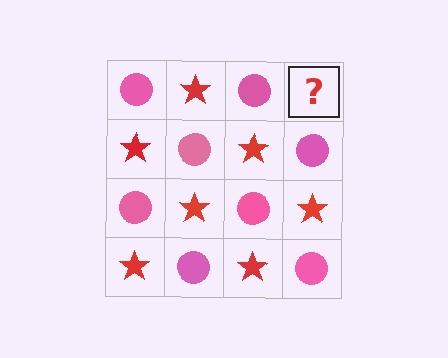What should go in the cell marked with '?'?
The missing cell should contain a red star.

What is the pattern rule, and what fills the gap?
The rule is that it alternates pink circle and red star in a checkerboard pattern. The gap should be filled with a red star.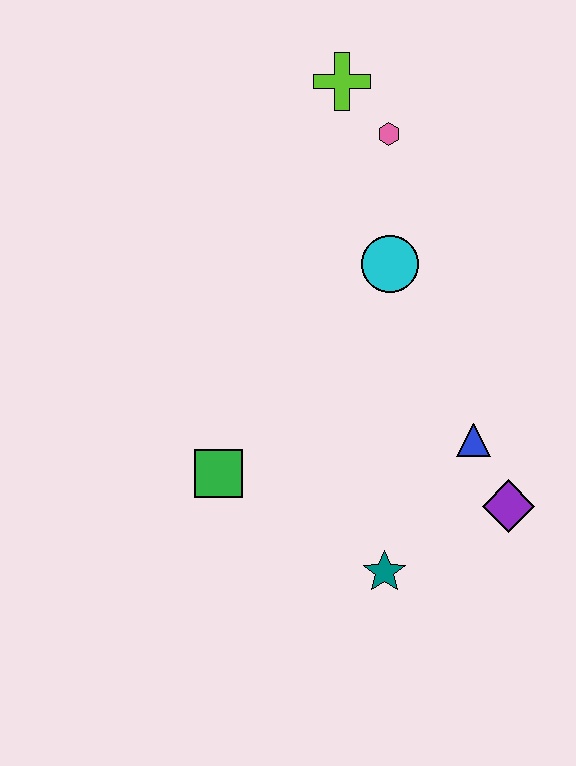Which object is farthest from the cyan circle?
The teal star is farthest from the cyan circle.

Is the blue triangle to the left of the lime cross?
No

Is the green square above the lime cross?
No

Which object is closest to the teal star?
The purple diamond is closest to the teal star.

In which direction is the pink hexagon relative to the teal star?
The pink hexagon is above the teal star.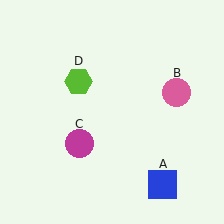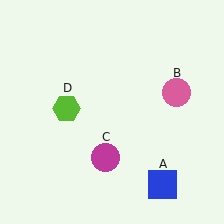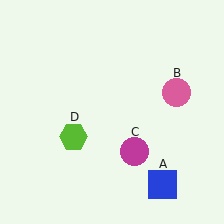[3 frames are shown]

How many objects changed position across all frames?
2 objects changed position: magenta circle (object C), lime hexagon (object D).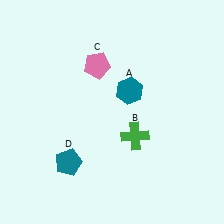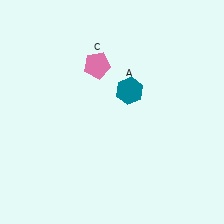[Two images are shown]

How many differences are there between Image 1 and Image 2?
There are 2 differences between the two images.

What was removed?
The green cross (B), the teal pentagon (D) were removed in Image 2.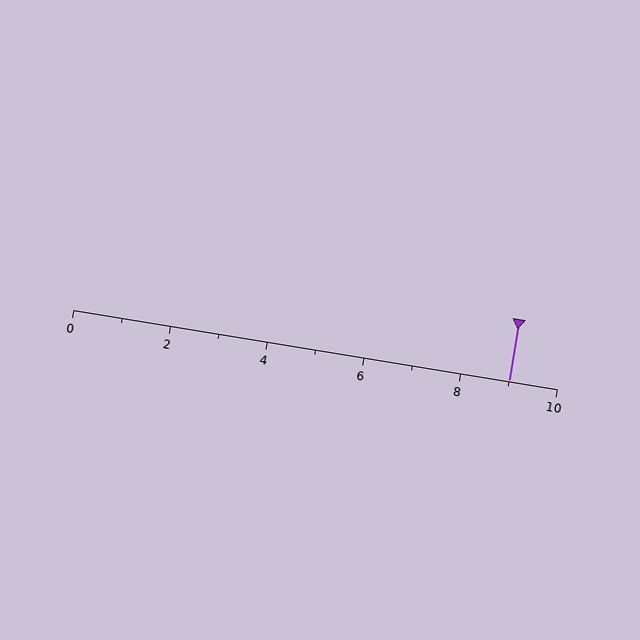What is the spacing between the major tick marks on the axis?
The major ticks are spaced 2 apart.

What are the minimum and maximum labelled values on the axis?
The axis runs from 0 to 10.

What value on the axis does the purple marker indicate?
The marker indicates approximately 9.